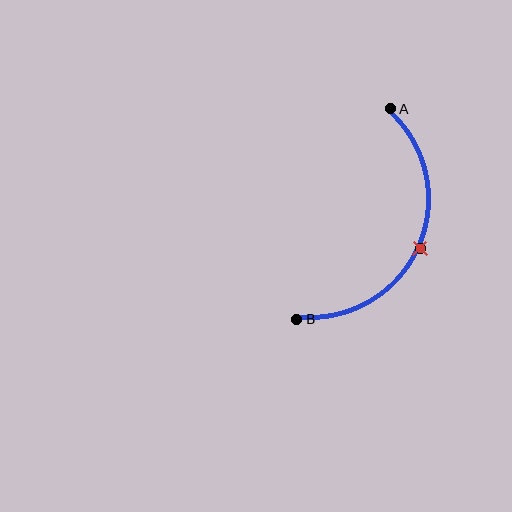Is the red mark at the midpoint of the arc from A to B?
Yes. The red mark lies on the arc at equal arc-length from both A and B — it is the arc midpoint.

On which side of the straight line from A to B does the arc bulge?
The arc bulges to the right of the straight line connecting A and B.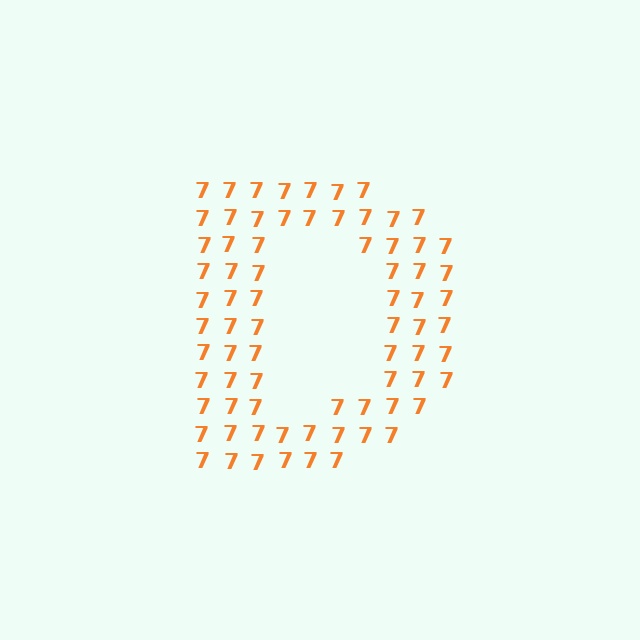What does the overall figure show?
The overall figure shows the letter D.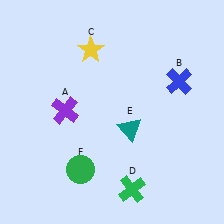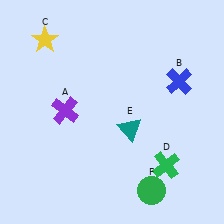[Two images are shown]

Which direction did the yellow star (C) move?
The yellow star (C) moved left.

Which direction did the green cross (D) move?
The green cross (D) moved right.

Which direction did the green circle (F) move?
The green circle (F) moved right.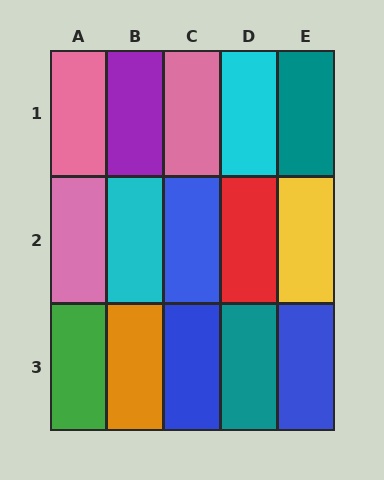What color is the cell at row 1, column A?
Pink.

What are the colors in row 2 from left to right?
Pink, cyan, blue, red, yellow.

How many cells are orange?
1 cell is orange.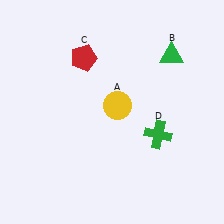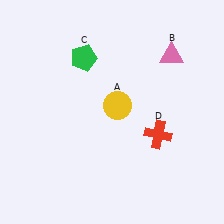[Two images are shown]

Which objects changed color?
B changed from green to pink. C changed from red to green. D changed from green to red.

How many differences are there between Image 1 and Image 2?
There are 3 differences between the two images.